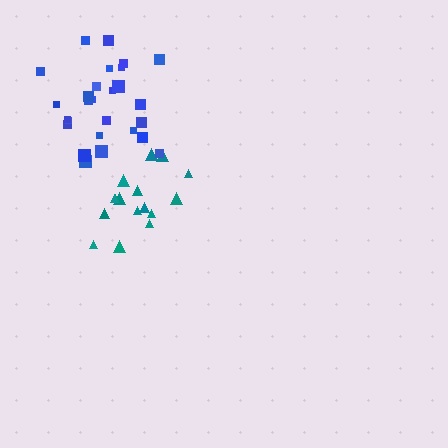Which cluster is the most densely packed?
Teal.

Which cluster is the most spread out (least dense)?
Blue.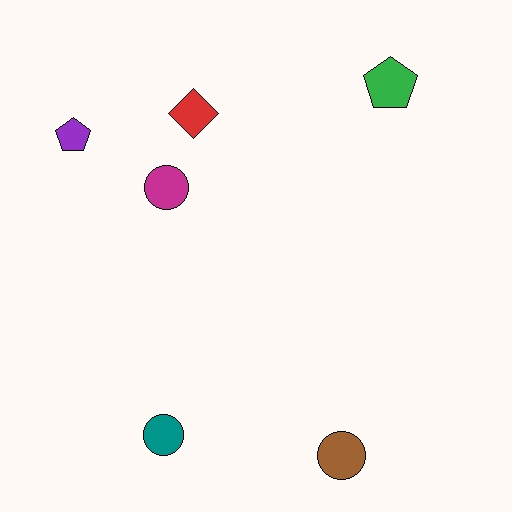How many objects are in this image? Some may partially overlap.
There are 6 objects.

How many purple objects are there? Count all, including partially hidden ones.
There is 1 purple object.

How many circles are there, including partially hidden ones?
There are 3 circles.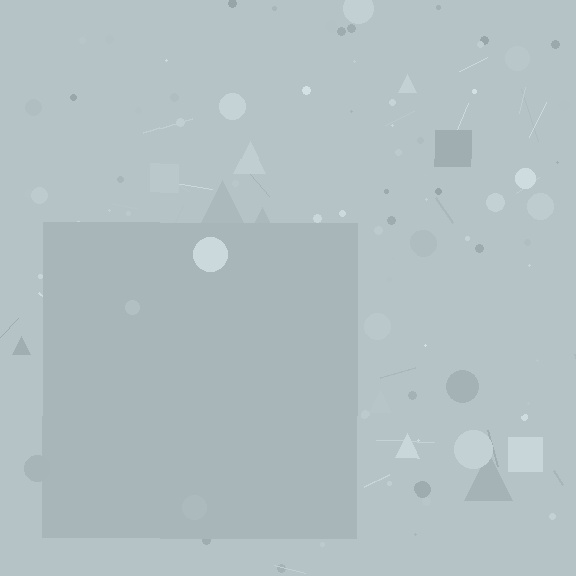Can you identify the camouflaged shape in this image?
The camouflaged shape is a square.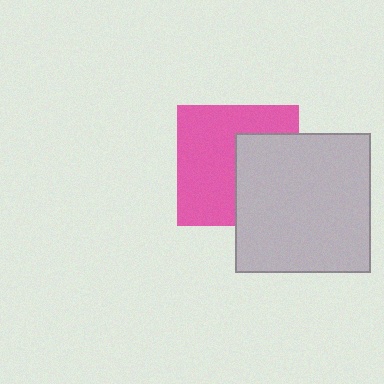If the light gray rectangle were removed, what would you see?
You would see the complete pink square.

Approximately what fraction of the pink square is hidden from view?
Roughly 40% of the pink square is hidden behind the light gray rectangle.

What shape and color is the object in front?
The object in front is a light gray rectangle.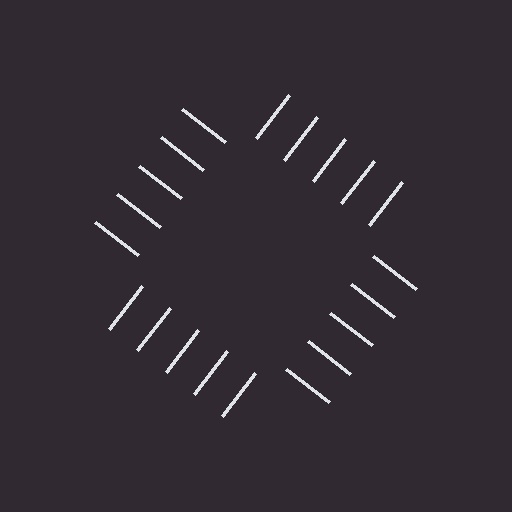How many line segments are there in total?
20 — 5 along each of the 4 edges.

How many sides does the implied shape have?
4 sides — the line-ends trace a square.